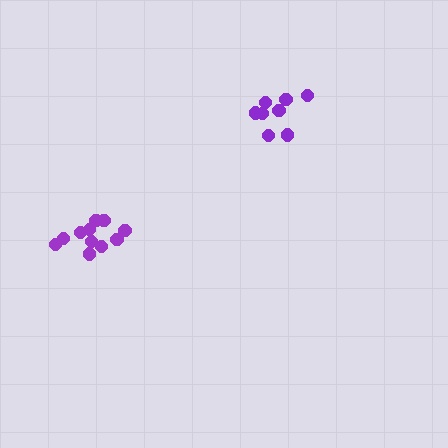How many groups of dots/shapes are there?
There are 2 groups.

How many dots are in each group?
Group 1: 11 dots, Group 2: 8 dots (19 total).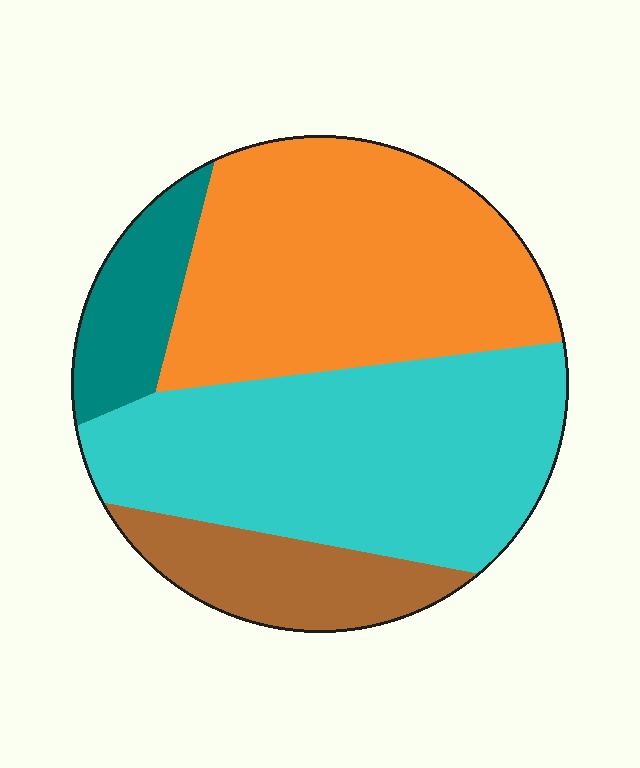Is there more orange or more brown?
Orange.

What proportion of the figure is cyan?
Cyan covers around 40% of the figure.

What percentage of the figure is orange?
Orange takes up between a third and a half of the figure.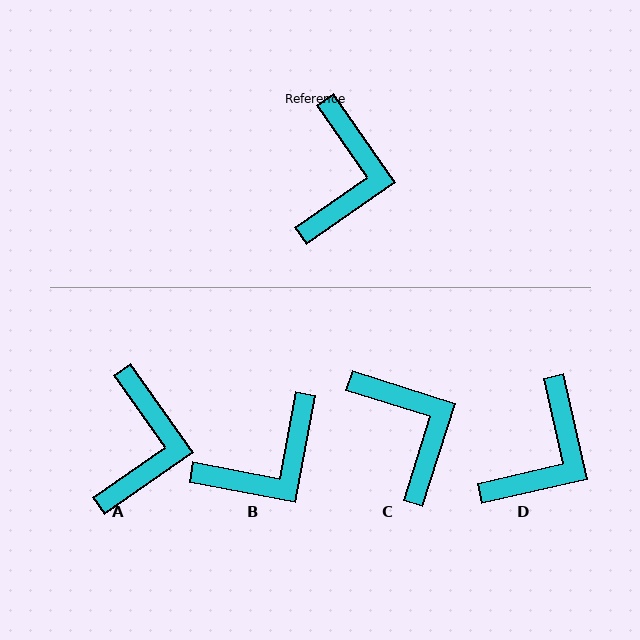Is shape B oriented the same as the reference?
No, it is off by about 46 degrees.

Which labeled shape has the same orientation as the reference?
A.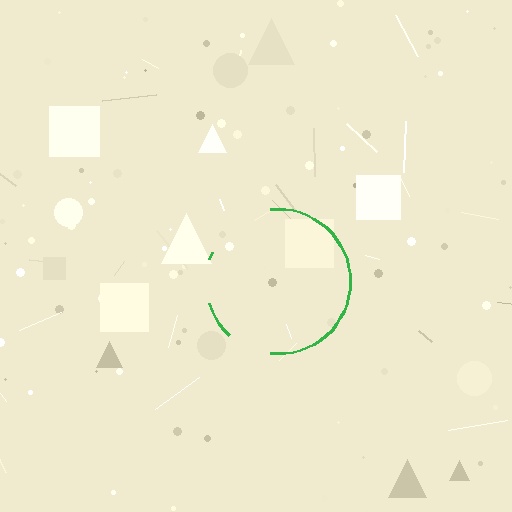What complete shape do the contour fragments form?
The contour fragments form a circle.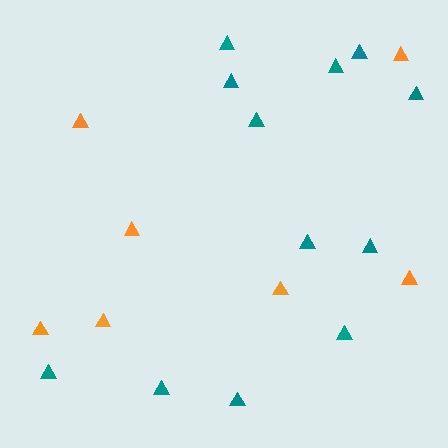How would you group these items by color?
There are 2 groups: one group of orange triangles (7) and one group of teal triangles (12).